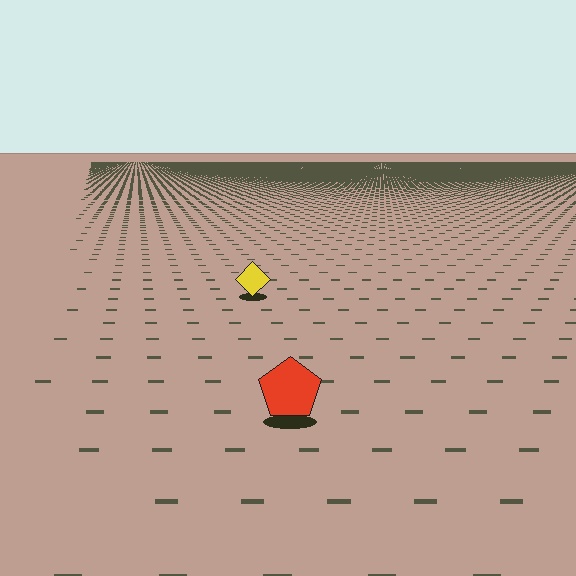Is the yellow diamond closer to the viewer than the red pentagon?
No. The red pentagon is closer — you can tell from the texture gradient: the ground texture is coarser near it.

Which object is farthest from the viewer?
The yellow diamond is farthest from the viewer. It appears smaller and the ground texture around it is denser.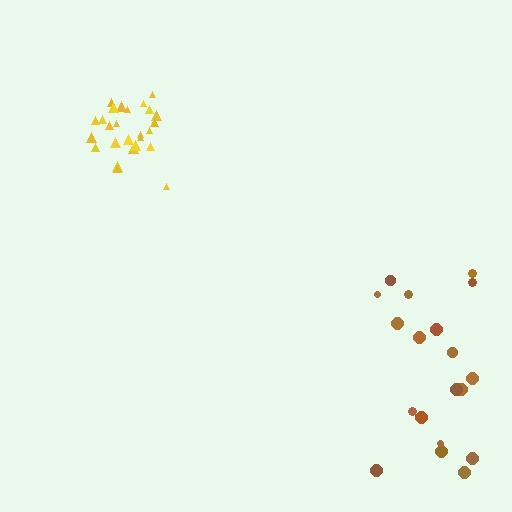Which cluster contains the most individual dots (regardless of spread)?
Yellow (27).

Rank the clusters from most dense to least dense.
yellow, brown.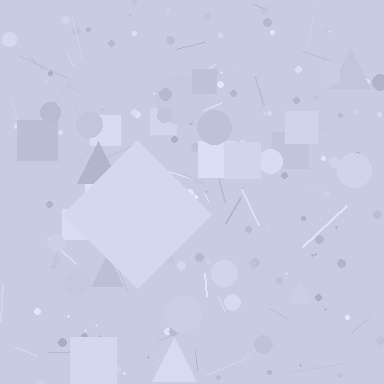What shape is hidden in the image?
A diamond is hidden in the image.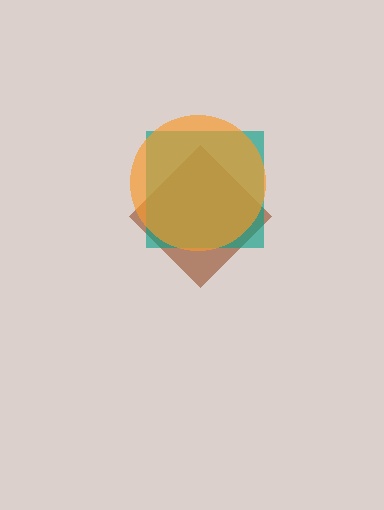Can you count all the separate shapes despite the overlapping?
Yes, there are 3 separate shapes.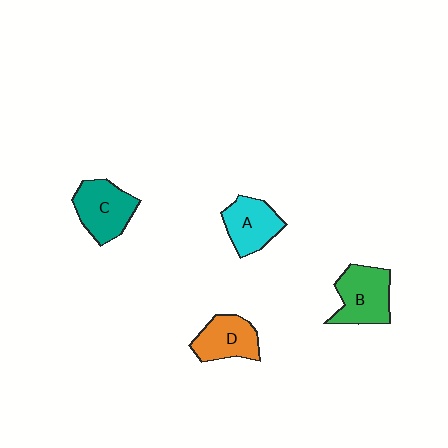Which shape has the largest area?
Shape B (green).